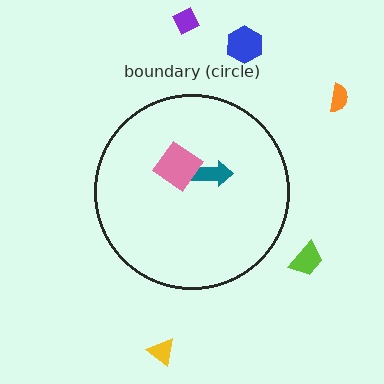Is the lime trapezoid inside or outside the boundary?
Outside.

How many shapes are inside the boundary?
2 inside, 5 outside.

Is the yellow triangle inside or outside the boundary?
Outside.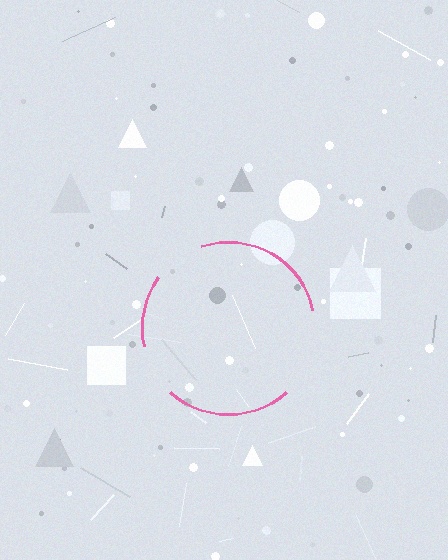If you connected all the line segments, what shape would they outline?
They would outline a circle.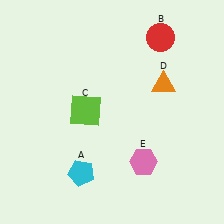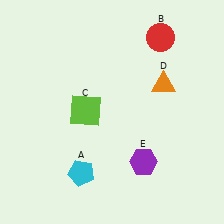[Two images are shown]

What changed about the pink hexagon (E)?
In Image 1, E is pink. In Image 2, it changed to purple.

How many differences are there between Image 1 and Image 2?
There is 1 difference between the two images.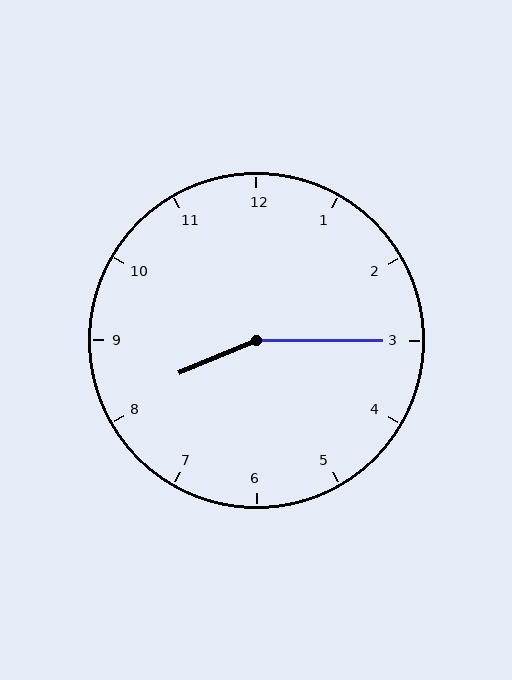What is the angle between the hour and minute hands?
Approximately 158 degrees.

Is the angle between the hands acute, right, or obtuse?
It is obtuse.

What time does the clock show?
8:15.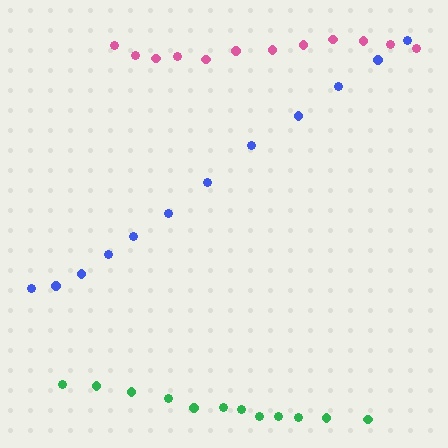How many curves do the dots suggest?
There are 3 distinct paths.